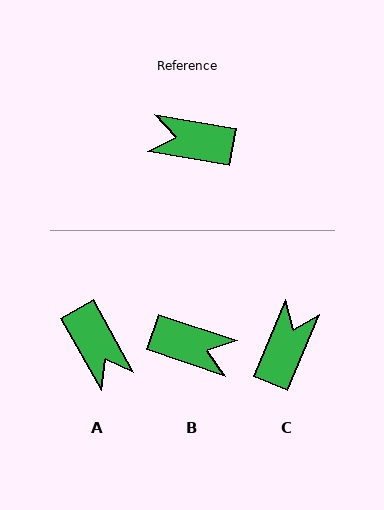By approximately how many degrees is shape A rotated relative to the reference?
Approximately 129 degrees counter-clockwise.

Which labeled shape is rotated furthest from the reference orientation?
B, about 171 degrees away.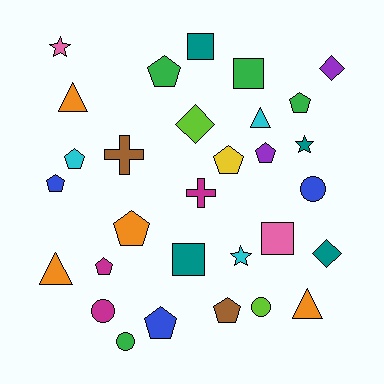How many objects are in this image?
There are 30 objects.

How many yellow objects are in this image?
There is 1 yellow object.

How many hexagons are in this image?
There are no hexagons.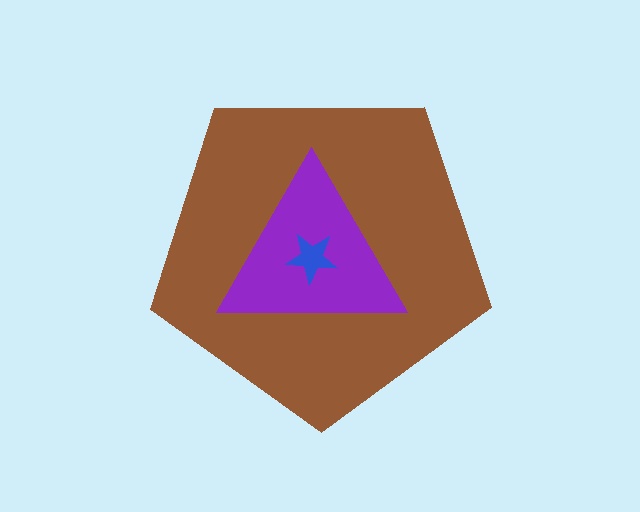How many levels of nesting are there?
3.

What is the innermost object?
The blue star.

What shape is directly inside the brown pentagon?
The purple triangle.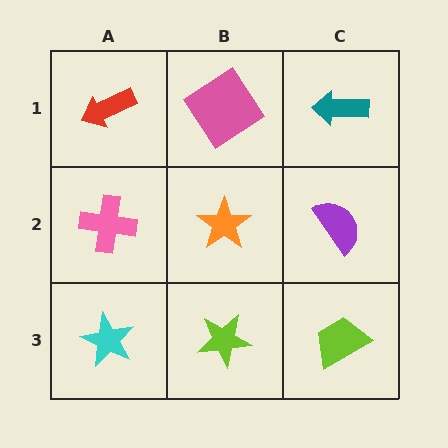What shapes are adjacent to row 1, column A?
A pink cross (row 2, column A), a pink diamond (row 1, column B).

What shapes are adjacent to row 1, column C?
A purple semicircle (row 2, column C), a pink diamond (row 1, column B).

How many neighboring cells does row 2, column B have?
4.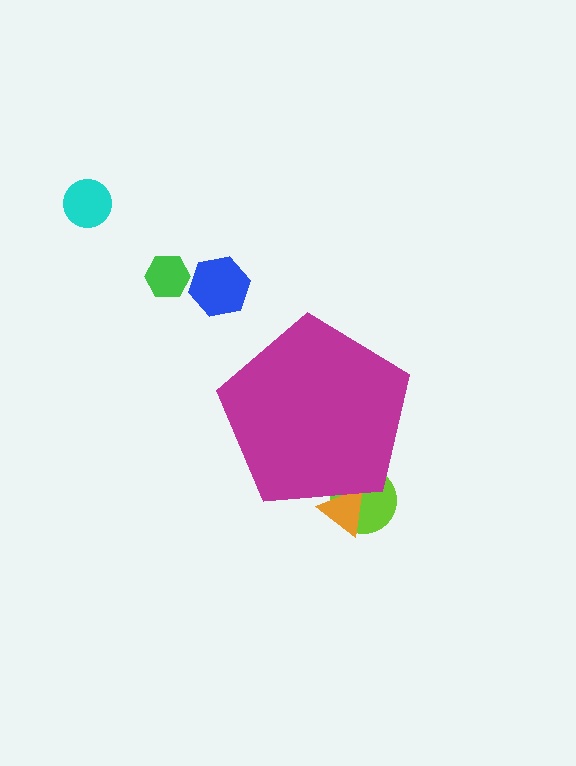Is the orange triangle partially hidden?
Yes, the orange triangle is partially hidden behind the magenta pentagon.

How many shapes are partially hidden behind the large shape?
2 shapes are partially hidden.